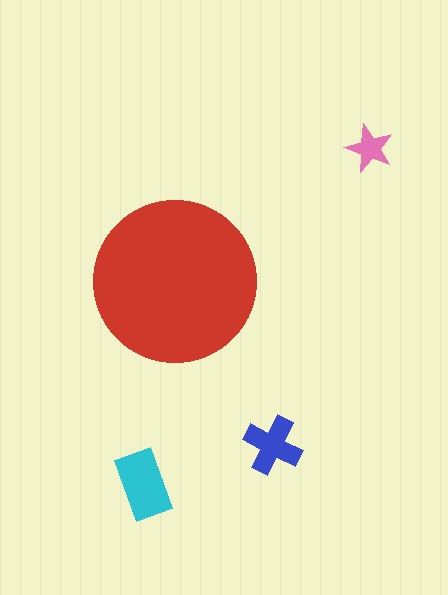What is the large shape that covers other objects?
A red circle.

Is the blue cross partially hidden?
No, the blue cross is fully visible.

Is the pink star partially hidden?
No, the pink star is fully visible.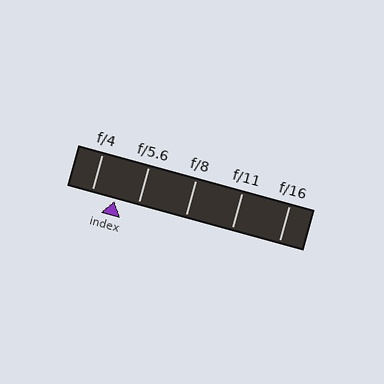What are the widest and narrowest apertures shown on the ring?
The widest aperture shown is f/4 and the narrowest is f/16.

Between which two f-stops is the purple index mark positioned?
The index mark is between f/4 and f/5.6.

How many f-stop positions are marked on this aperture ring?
There are 5 f-stop positions marked.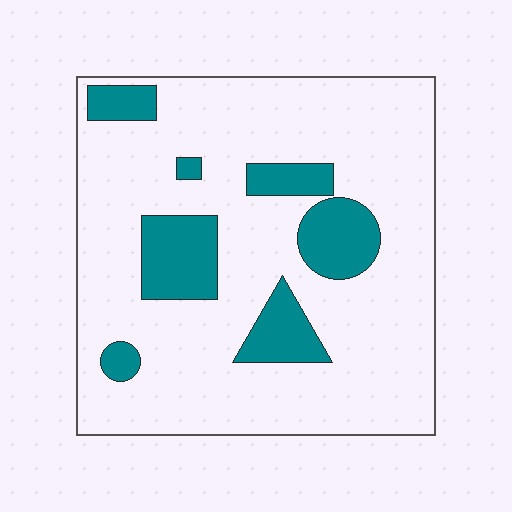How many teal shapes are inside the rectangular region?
7.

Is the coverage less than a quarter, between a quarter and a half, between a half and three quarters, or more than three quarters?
Less than a quarter.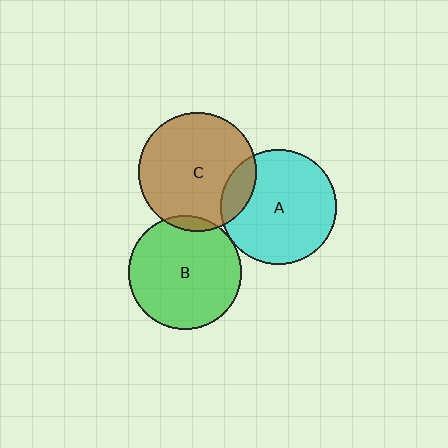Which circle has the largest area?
Circle C (brown).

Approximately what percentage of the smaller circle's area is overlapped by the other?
Approximately 5%.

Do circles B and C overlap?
Yes.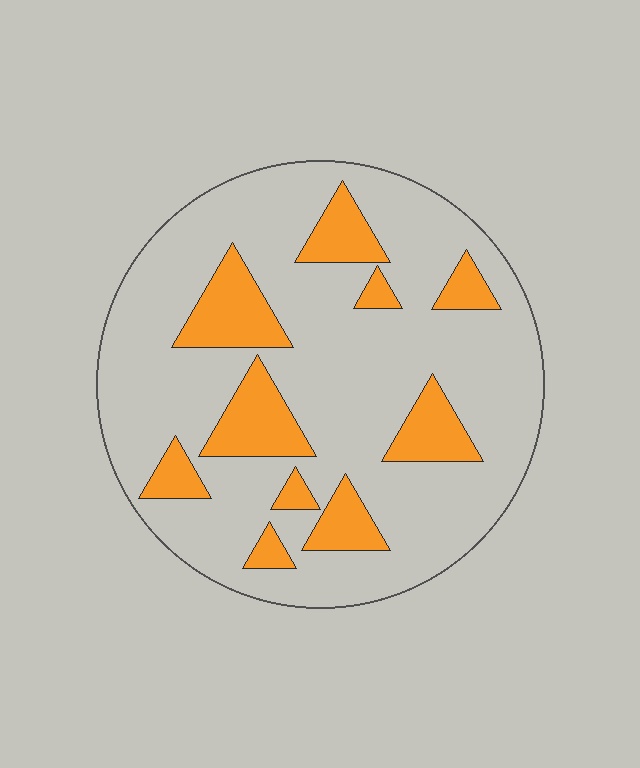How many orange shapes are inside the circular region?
10.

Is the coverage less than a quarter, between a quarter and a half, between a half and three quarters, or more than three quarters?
Less than a quarter.